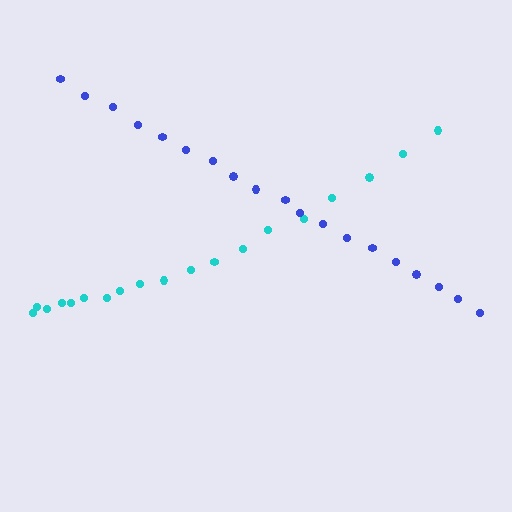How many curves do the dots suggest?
There are 2 distinct paths.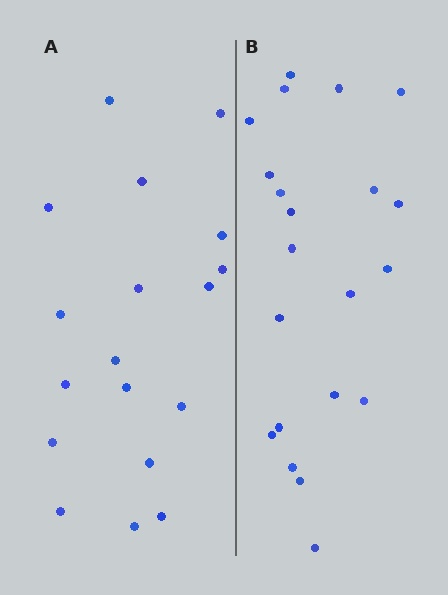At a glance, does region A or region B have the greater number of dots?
Region B (the right region) has more dots.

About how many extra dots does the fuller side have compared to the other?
Region B has just a few more — roughly 2 or 3 more dots than region A.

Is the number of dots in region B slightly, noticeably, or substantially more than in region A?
Region B has only slightly more — the two regions are fairly close. The ratio is roughly 1.2 to 1.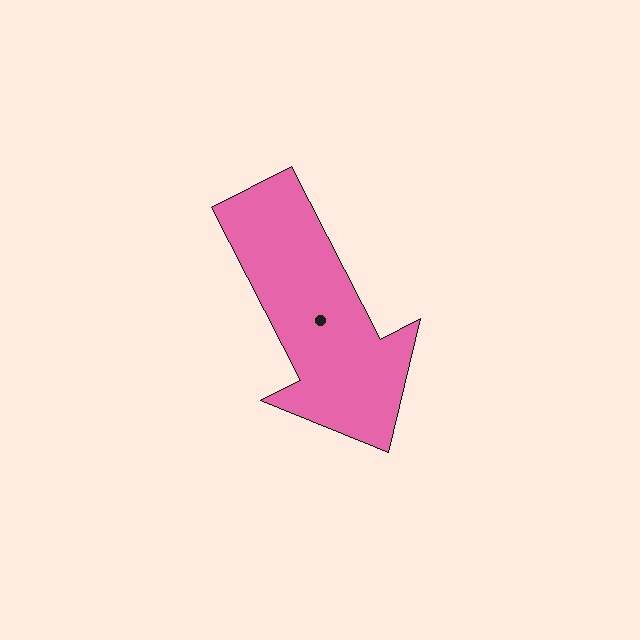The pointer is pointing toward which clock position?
Roughly 5 o'clock.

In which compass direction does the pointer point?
Southeast.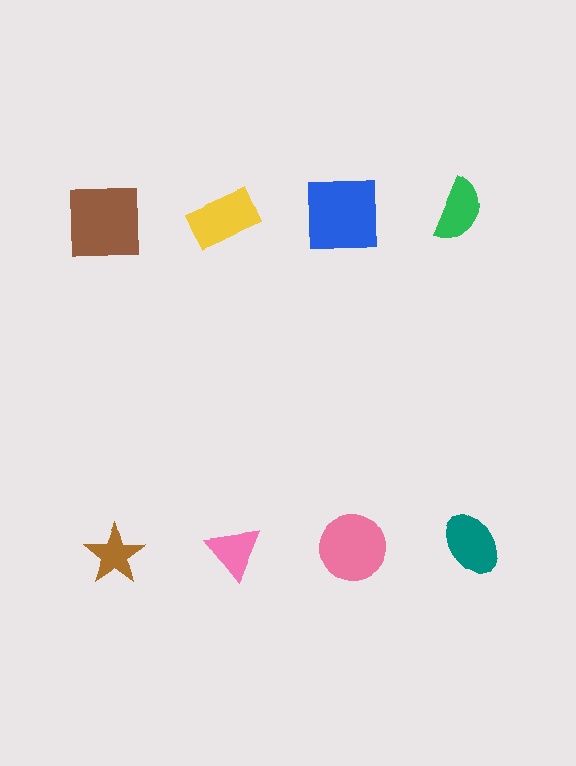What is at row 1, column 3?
A blue square.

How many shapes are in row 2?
4 shapes.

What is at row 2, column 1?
A brown star.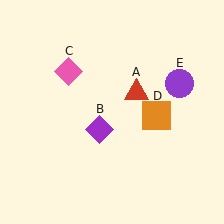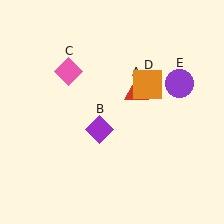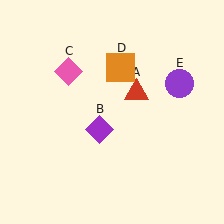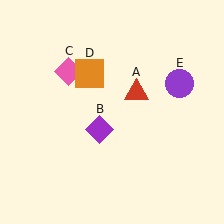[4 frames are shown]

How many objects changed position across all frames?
1 object changed position: orange square (object D).